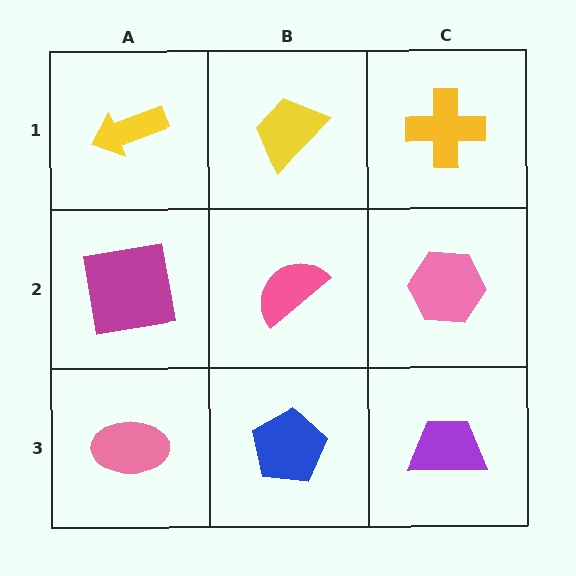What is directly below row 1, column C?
A pink hexagon.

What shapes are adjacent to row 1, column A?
A magenta square (row 2, column A), a yellow trapezoid (row 1, column B).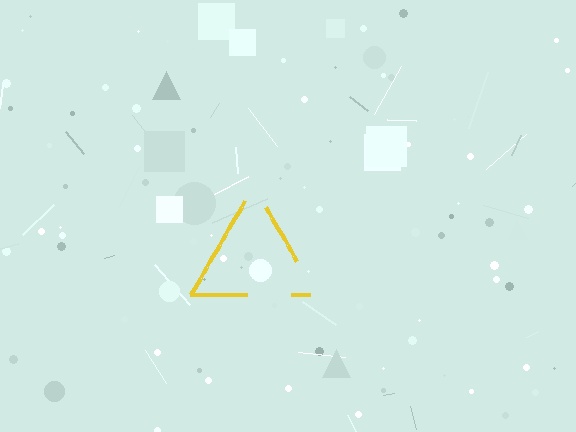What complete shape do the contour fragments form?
The contour fragments form a triangle.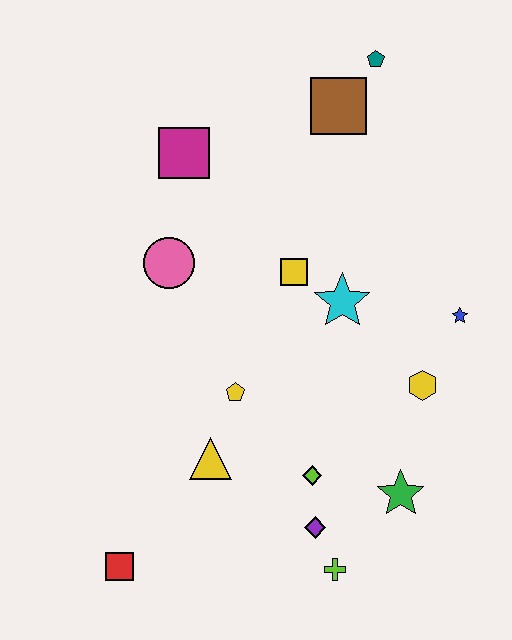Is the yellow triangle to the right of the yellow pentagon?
No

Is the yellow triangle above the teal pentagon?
No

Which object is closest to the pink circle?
The magenta square is closest to the pink circle.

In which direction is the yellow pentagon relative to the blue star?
The yellow pentagon is to the left of the blue star.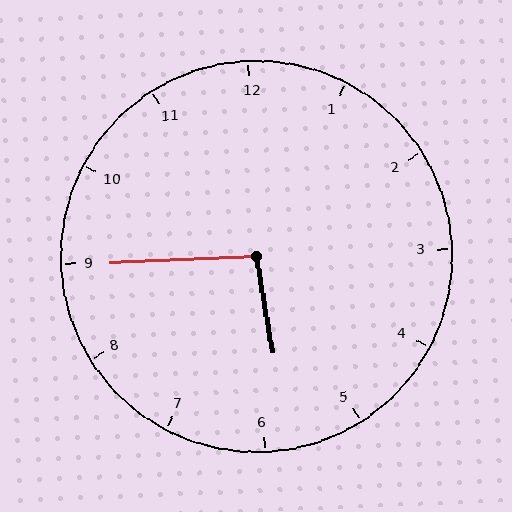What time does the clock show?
5:45.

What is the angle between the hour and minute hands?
Approximately 98 degrees.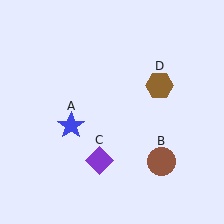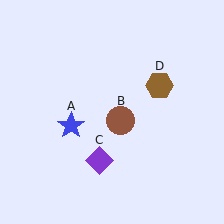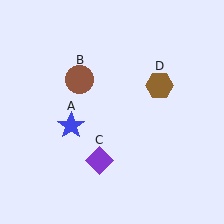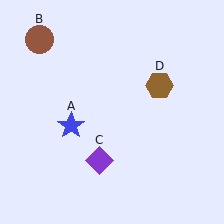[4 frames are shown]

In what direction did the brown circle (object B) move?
The brown circle (object B) moved up and to the left.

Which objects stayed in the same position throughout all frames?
Blue star (object A) and purple diamond (object C) and brown hexagon (object D) remained stationary.